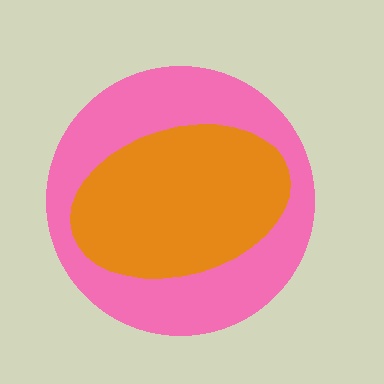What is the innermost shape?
The orange ellipse.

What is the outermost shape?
The pink circle.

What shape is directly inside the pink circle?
The orange ellipse.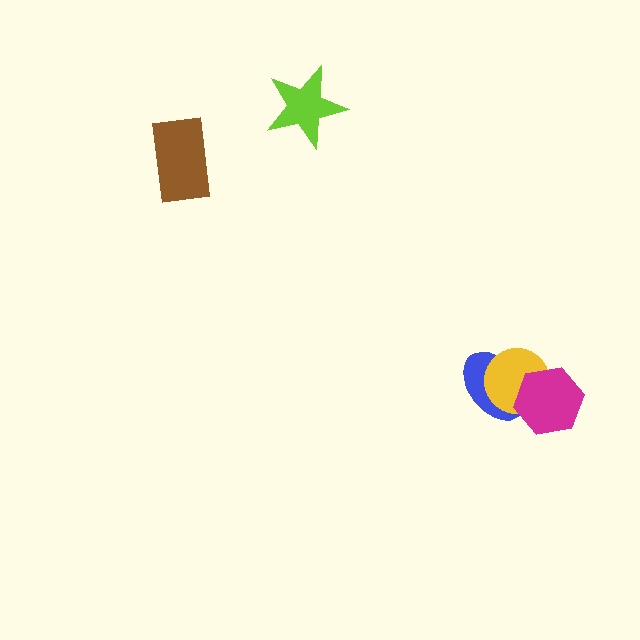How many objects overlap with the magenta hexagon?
2 objects overlap with the magenta hexagon.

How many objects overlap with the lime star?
0 objects overlap with the lime star.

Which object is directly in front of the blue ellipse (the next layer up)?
The yellow circle is directly in front of the blue ellipse.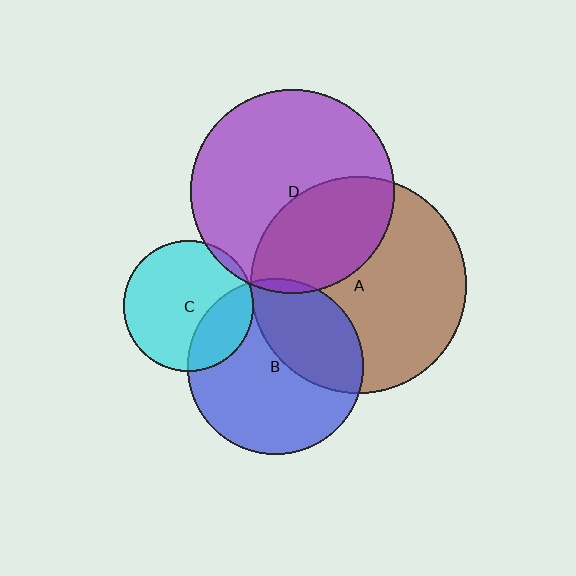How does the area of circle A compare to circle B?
Approximately 1.5 times.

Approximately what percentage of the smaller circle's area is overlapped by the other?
Approximately 35%.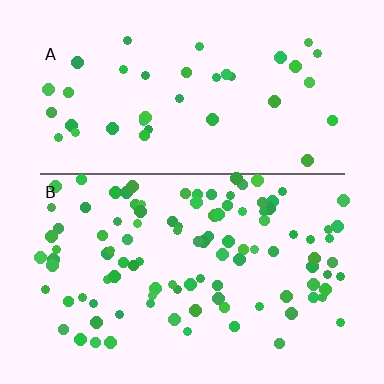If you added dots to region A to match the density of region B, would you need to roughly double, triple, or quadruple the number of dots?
Approximately triple.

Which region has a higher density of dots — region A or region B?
B (the bottom).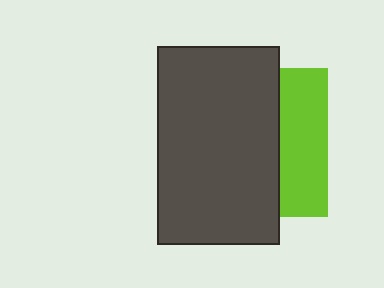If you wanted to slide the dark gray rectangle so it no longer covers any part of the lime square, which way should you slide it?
Slide it left — that is the most direct way to separate the two shapes.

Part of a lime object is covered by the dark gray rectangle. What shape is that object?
It is a square.